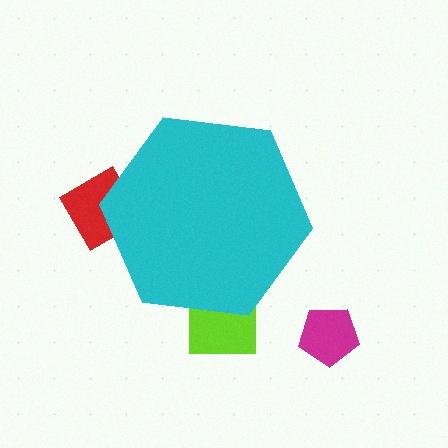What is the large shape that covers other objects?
A cyan hexagon.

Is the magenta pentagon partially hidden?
No, the magenta pentagon is fully visible.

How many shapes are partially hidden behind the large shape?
2 shapes are partially hidden.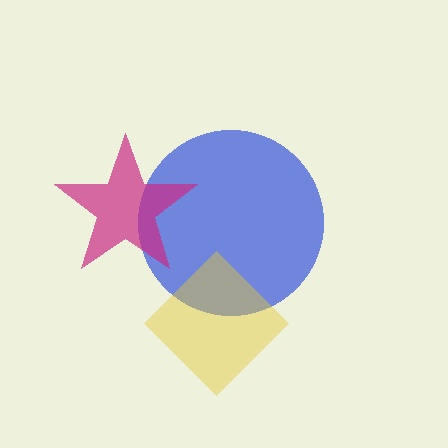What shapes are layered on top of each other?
The layered shapes are: a blue circle, a yellow diamond, a magenta star.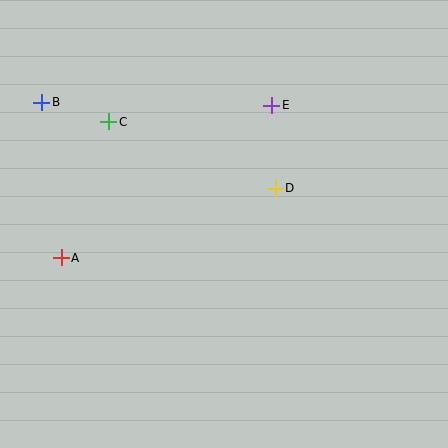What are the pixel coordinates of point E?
Point E is at (272, 105).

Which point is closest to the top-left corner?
Point B is closest to the top-left corner.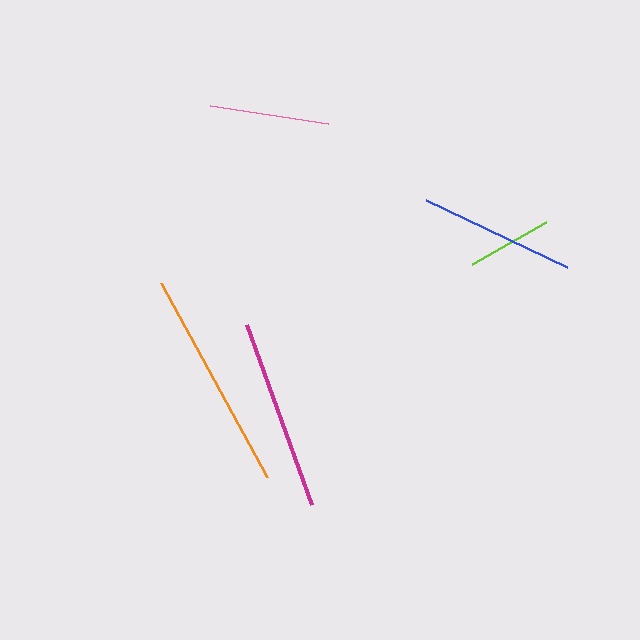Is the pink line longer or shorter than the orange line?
The orange line is longer than the pink line.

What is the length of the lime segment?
The lime segment is approximately 86 pixels long.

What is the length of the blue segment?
The blue segment is approximately 156 pixels long.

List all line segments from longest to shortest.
From longest to shortest: orange, magenta, blue, pink, lime.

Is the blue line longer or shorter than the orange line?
The orange line is longer than the blue line.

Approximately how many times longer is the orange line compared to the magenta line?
The orange line is approximately 1.2 times the length of the magenta line.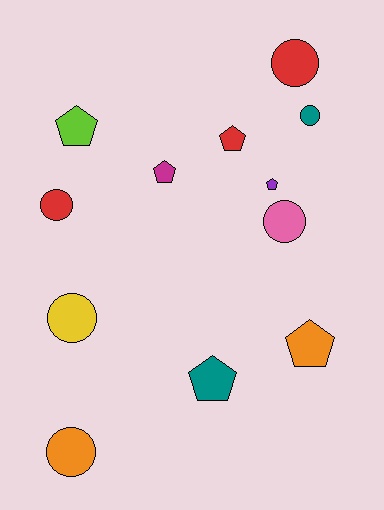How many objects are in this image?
There are 12 objects.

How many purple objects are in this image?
There is 1 purple object.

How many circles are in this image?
There are 6 circles.